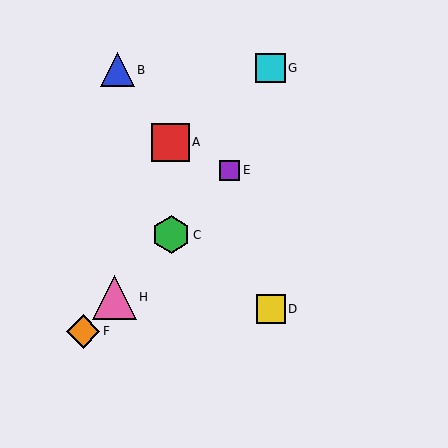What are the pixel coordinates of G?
Object G is at (271, 68).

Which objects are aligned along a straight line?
Objects C, E, F, H are aligned along a straight line.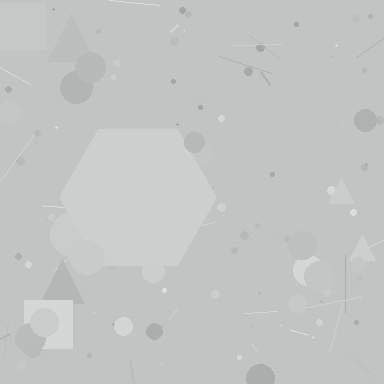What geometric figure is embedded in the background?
A hexagon is embedded in the background.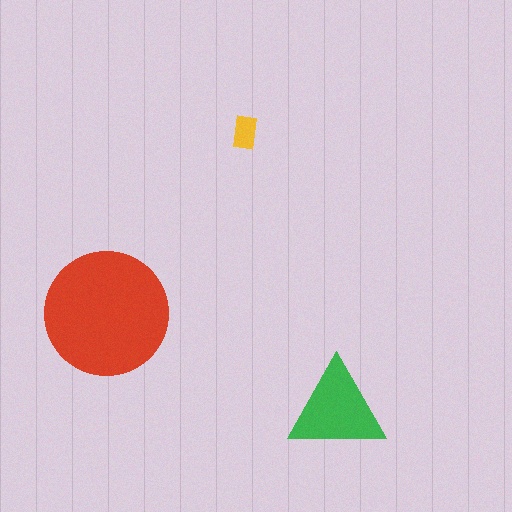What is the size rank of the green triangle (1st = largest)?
2nd.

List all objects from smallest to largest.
The yellow rectangle, the green triangle, the red circle.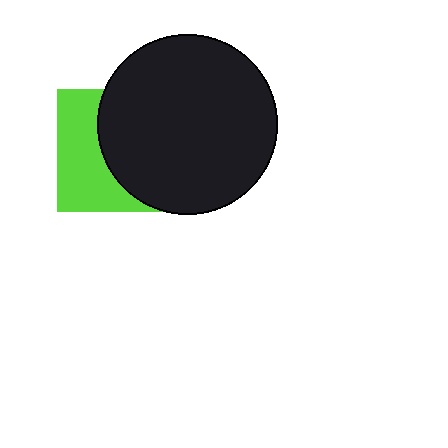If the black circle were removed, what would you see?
You would see the complete lime square.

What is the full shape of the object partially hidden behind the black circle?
The partially hidden object is a lime square.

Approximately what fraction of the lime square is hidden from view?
Roughly 57% of the lime square is hidden behind the black circle.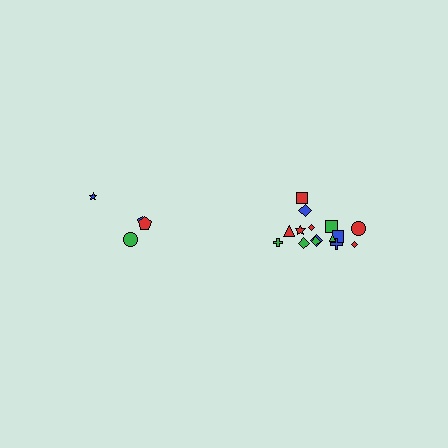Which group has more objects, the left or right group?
The right group.